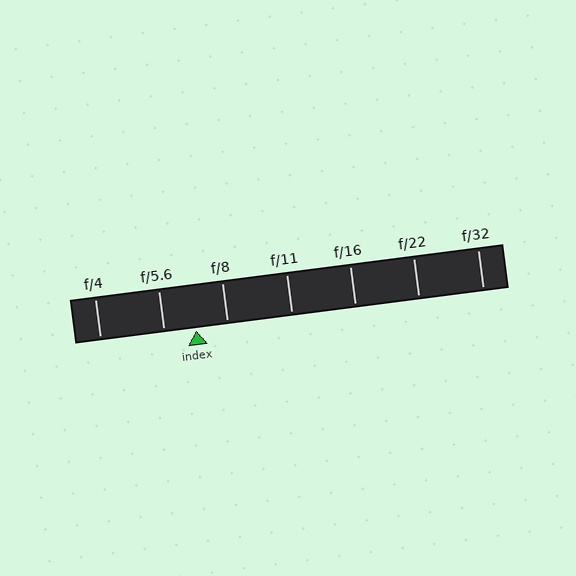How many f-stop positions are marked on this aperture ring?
There are 7 f-stop positions marked.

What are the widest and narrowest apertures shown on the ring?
The widest aperture shown is f/4 and the narrowest is f/32.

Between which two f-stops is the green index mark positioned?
The index mark is between f/5.6 and f/8.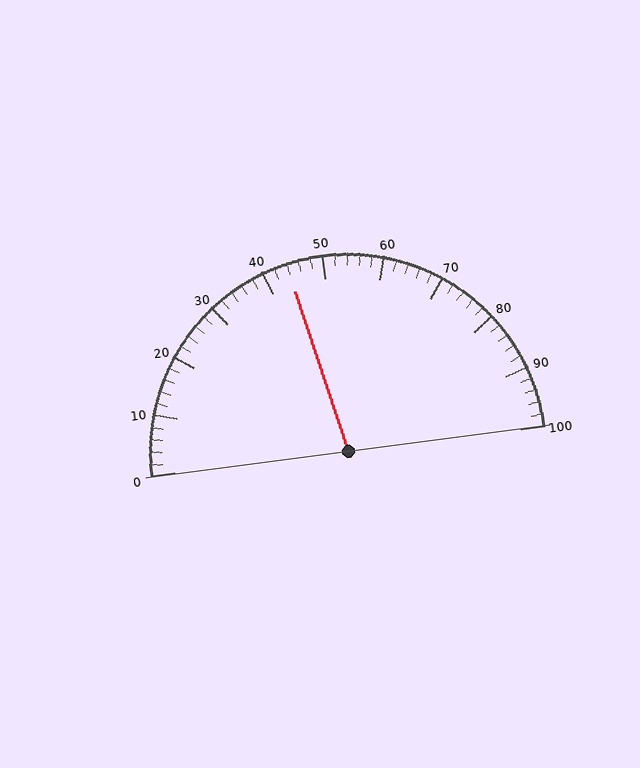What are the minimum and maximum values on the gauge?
The gauge ranges from 0 to 100.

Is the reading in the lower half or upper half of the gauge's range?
The reading is in the lower half of the range (0 to 100).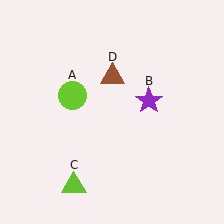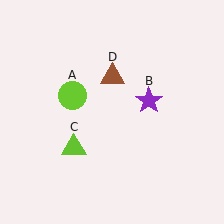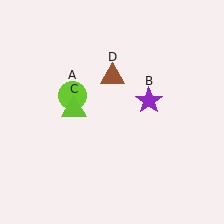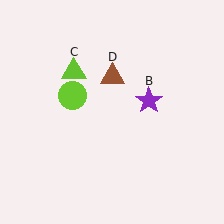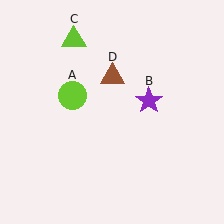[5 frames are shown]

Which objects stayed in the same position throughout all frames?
Lime circle (object A) and purple star (object B) and brown triangle (object D) remained stationary.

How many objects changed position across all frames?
1 object changed position: lime triangle (object C).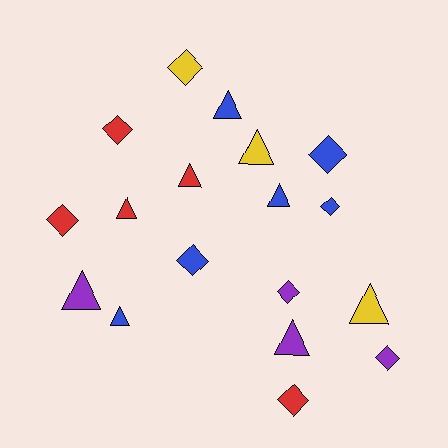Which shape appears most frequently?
Diamond, with 9 objects.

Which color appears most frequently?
Blue, with 6 objects.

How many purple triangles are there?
There are 2 purple triangles.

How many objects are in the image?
There are 18 objects.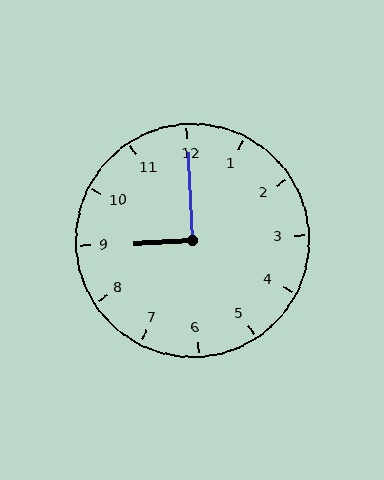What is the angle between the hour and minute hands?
Approximately 90 degrees.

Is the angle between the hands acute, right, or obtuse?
It is right.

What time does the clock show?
9:00.